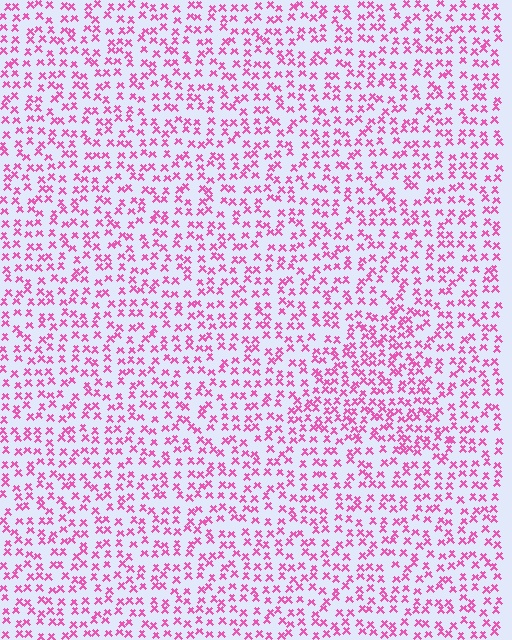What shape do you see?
I see a triangle.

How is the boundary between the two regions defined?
The boundary is defined by a change in element density (approximately 1.5x ratio). All elements are the same color, size, and shape.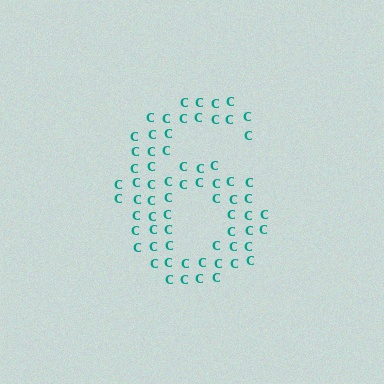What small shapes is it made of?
It is made of small letter C's.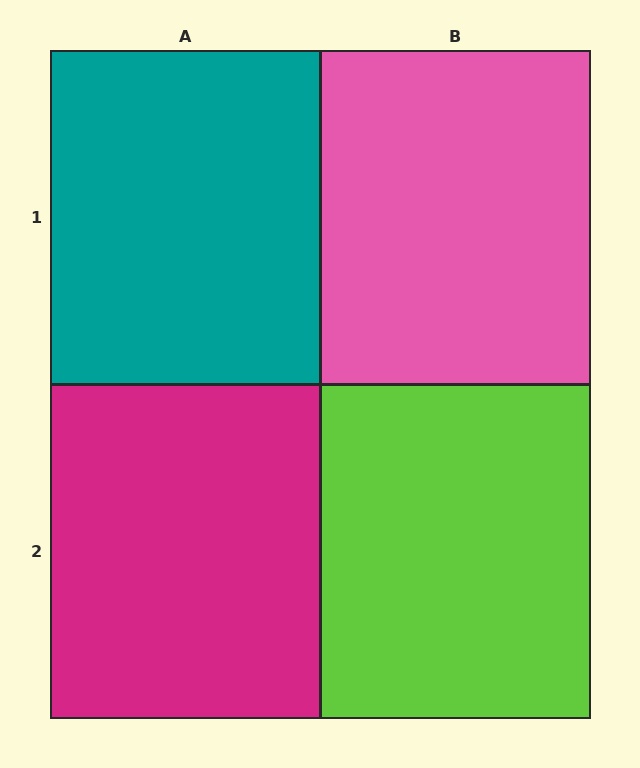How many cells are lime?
1 cell is lime.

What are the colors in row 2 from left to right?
Magenta, lime.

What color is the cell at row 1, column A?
Teal.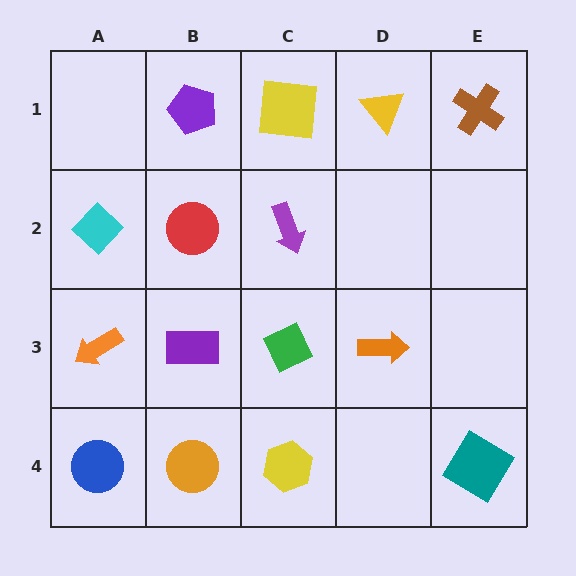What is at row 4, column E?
A teal diamond.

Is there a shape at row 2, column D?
No, that cell is empty.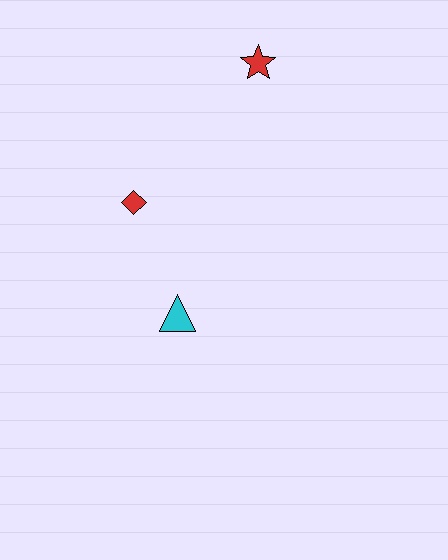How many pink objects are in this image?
There are no pink objects.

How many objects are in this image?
There are 3 objects.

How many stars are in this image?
There is 1 star.